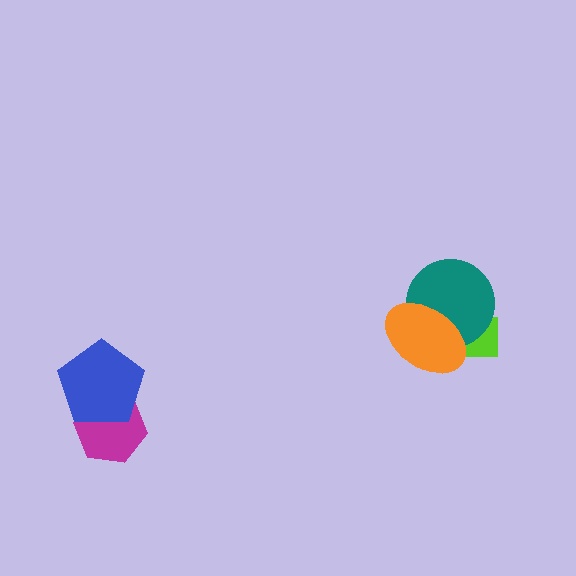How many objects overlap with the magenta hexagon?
1 object overlaps with the magenta hexagon.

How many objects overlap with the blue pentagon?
1 object overlaps with the blue pentagon.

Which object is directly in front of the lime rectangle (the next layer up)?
The teal circle is directly in front of the lime rectangle.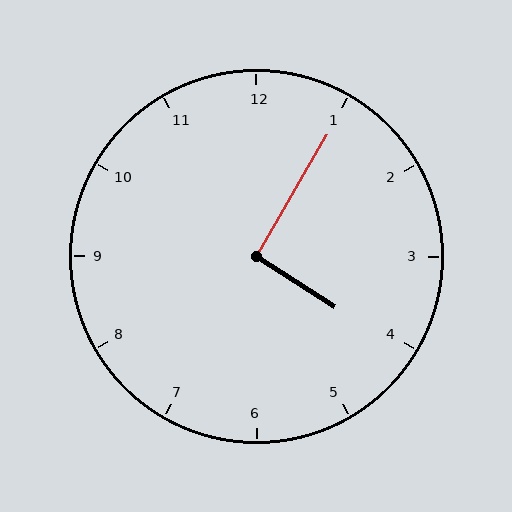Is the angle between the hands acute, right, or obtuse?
It is right.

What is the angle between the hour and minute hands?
Approximately 92 degrees.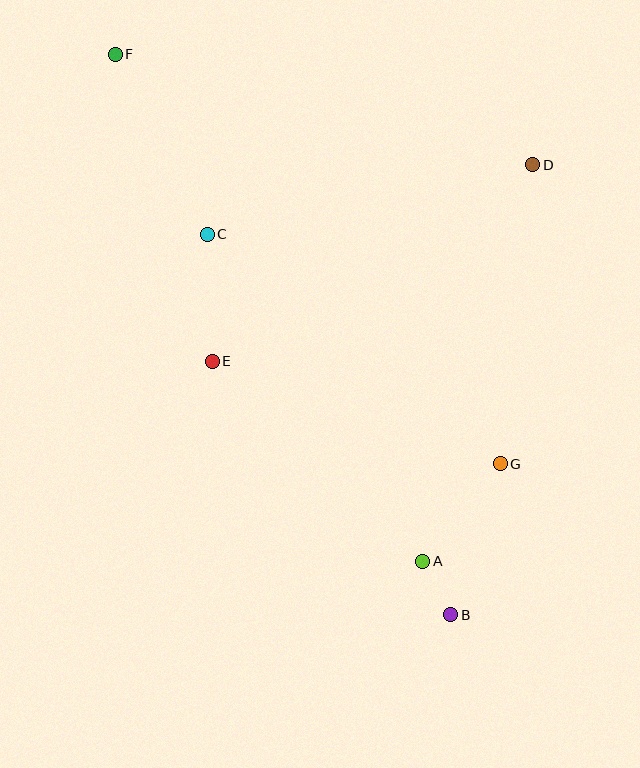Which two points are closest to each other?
Points A and B are closest to each other.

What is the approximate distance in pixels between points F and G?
The distance between F and G is approximately 562 pixels.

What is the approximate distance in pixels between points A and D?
The distance between A and D is approximately 411 pixels.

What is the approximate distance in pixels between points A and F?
The distance between A and F is approximately 593 pixels.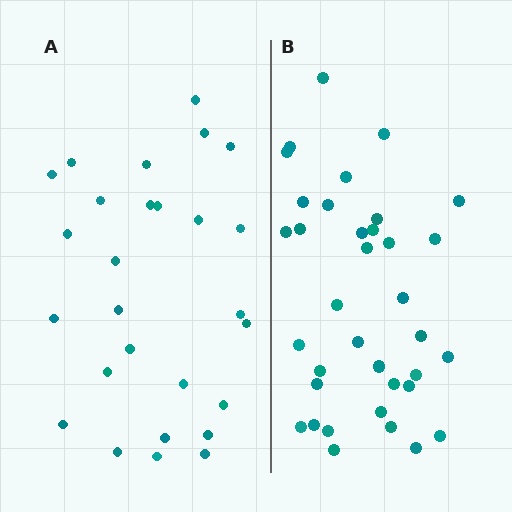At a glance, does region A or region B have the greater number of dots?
Region B (the right region) has more dots.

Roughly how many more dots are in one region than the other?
Region B has roughly 8 or so more dots than region A.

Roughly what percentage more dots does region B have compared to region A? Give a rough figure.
About 35% more.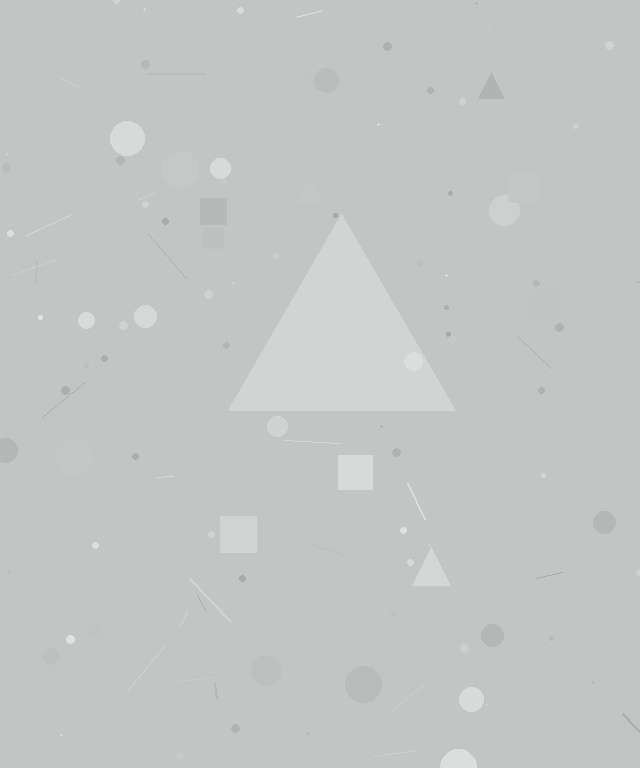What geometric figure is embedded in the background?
A triangle is embedded in the background.